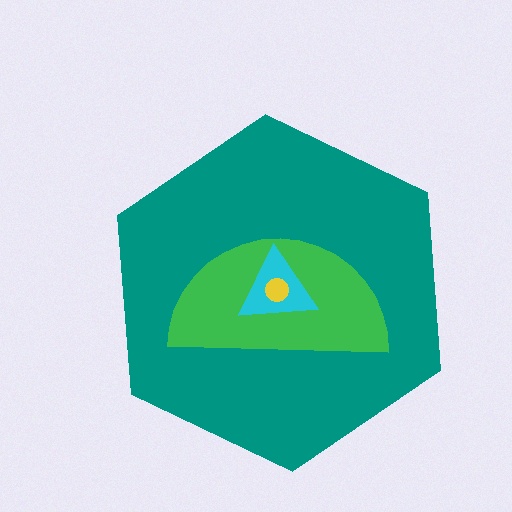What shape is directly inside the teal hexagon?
The green semicircle.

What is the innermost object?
The yellow circle.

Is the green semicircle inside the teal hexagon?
Yes.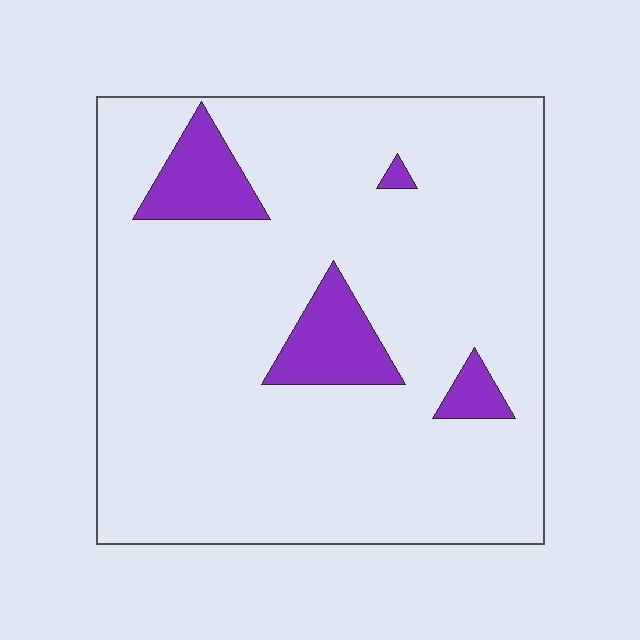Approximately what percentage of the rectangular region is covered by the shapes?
Approximately 10%.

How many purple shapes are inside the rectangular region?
4.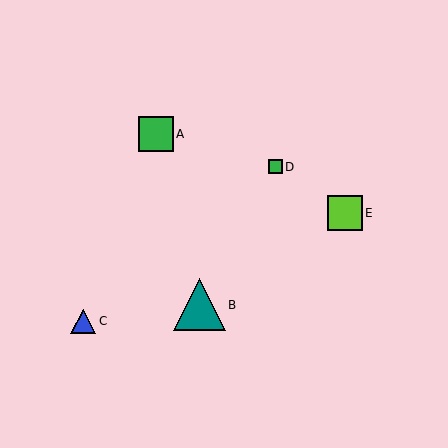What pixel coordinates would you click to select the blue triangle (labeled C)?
Click at (83, 321) to select the blue triangle C.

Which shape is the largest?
The teal triangle (labeled B) is the largest.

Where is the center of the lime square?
The center of the lime square is at (345, 213).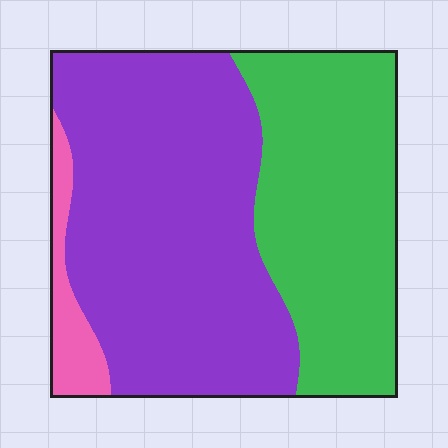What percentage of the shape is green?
Green takes up about three eighths (3/8) of the shape.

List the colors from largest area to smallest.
From largest to smallest: purple, green, pink.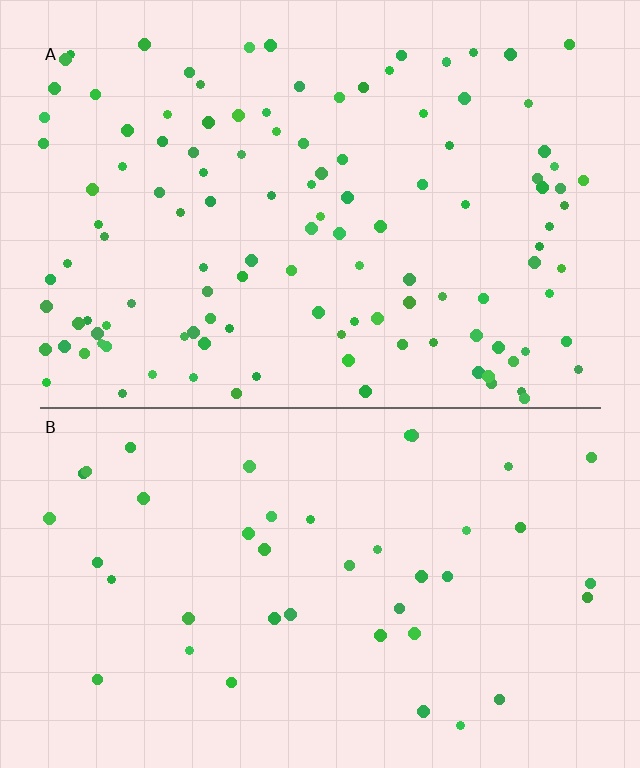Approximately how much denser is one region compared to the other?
Approximately 2.9× — region A over region B.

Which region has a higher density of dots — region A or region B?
A (the top).